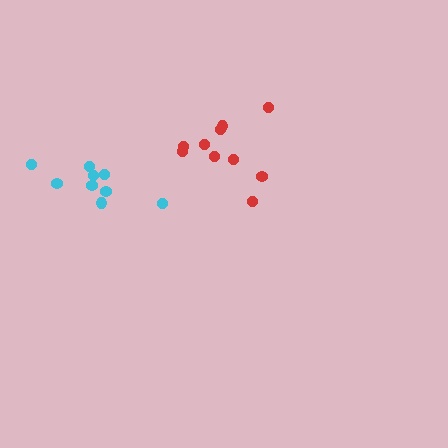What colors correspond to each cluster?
The clusters are colored: cyan, red.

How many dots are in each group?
Group 1: 9 dots, Group 2: 10 dots (19 total).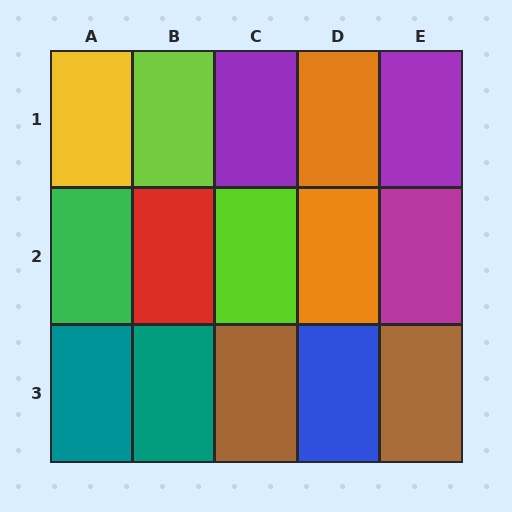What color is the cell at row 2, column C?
Lime.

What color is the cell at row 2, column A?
Green.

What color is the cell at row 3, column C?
Brown.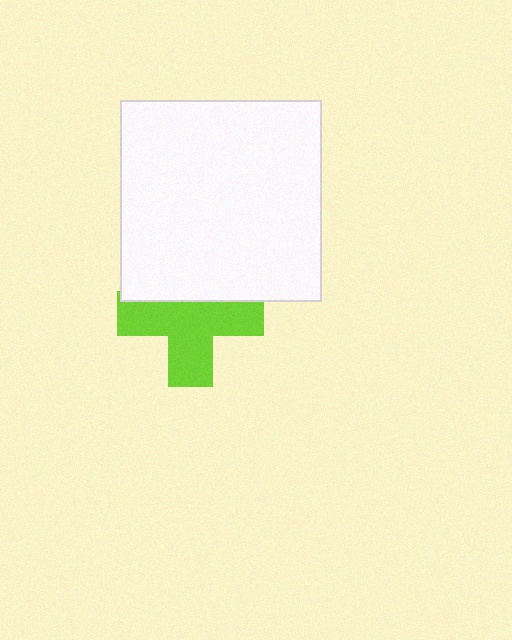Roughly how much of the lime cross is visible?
Most of it is visible (roughly 66%).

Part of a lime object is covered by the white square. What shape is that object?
It is a cross.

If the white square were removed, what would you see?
You would see the complete lime cross.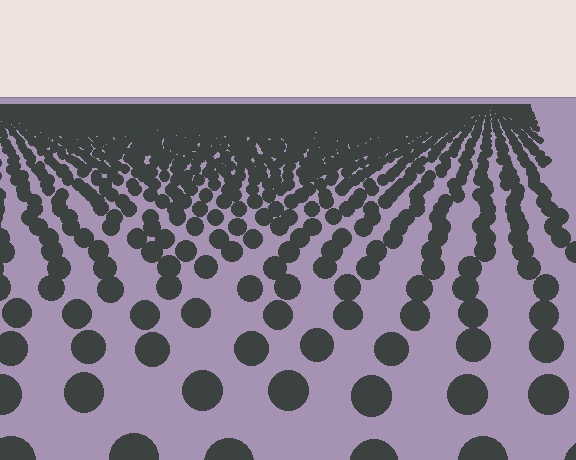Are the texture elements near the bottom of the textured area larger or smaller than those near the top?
Larger. Near the bottom, elements are closer to the viewer and appear at a bigger on-screen size.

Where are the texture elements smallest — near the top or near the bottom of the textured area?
Near the top.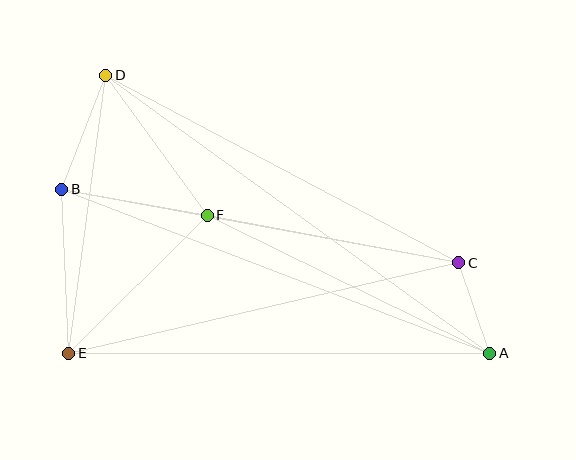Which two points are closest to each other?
Points A and C are closest to each other.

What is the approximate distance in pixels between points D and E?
The distance between D and E is approximately 280 pixels.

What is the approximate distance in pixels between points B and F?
The distance between B and F is approximately 148 pixels.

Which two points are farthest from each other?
Points A and D are farthest from each other.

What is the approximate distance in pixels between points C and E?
The distance between C and E is approximately 400 pixels.